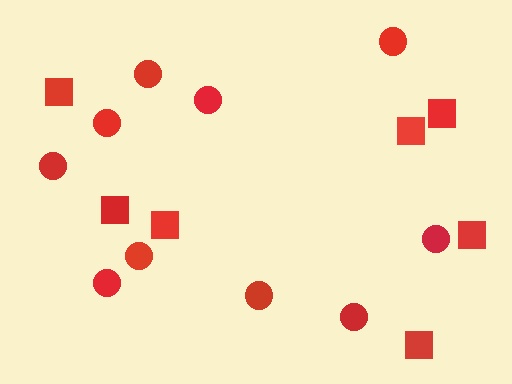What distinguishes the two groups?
There are 2 groups: one group of squares (7) and one group of circles (10).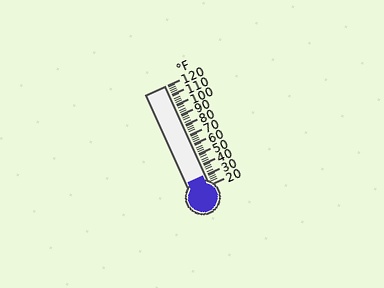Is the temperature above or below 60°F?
The temperature is below 60°F.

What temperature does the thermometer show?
The thermometer shows approximately 30°F.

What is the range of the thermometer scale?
The thermometer scale ranges from 20°F to 120°F.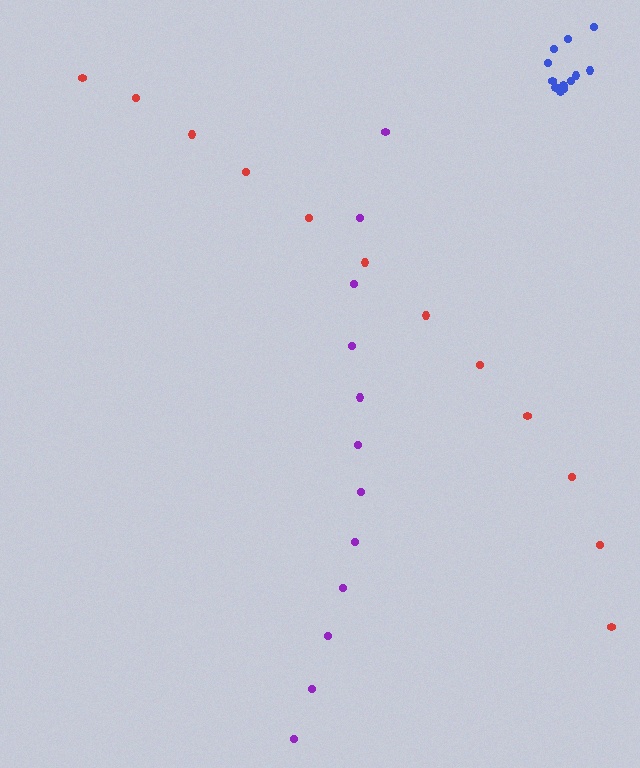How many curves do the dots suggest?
There are 3 distinct paths.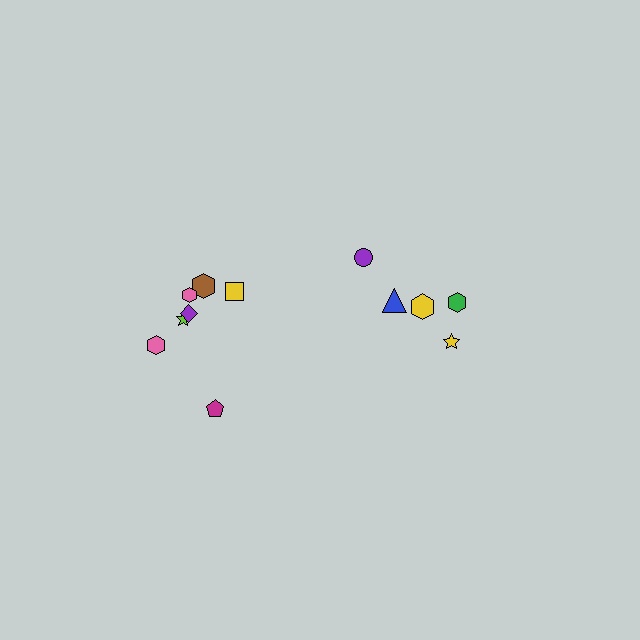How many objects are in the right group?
There are 5 objects.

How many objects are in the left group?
There are 7 objects.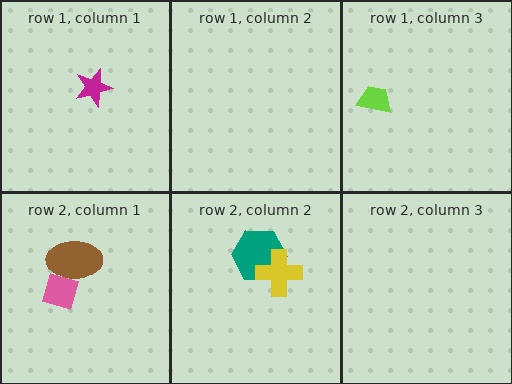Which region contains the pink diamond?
The row 2, column 1 region.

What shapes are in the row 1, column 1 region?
The magenta star.